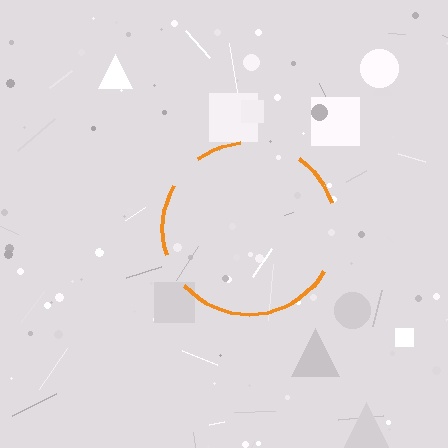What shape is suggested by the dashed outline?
The dashed outline suggests a circle.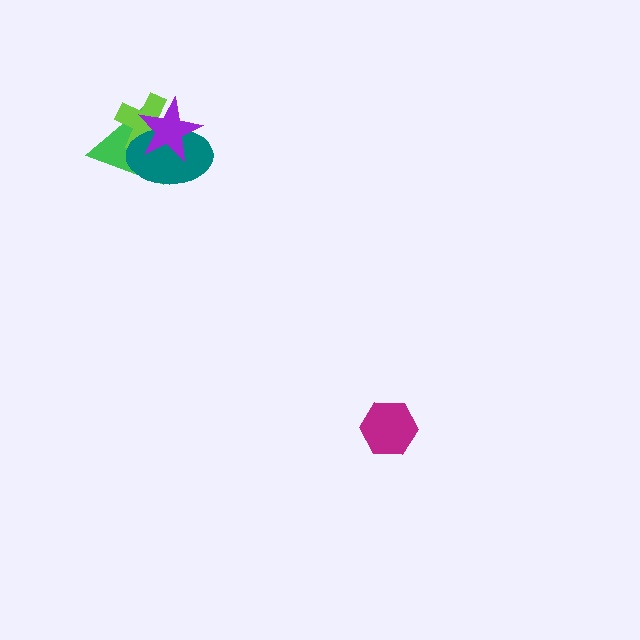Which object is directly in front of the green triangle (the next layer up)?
The lime cross is directly in front of the green triangle.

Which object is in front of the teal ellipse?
The purple star is in front of the teal ellipse.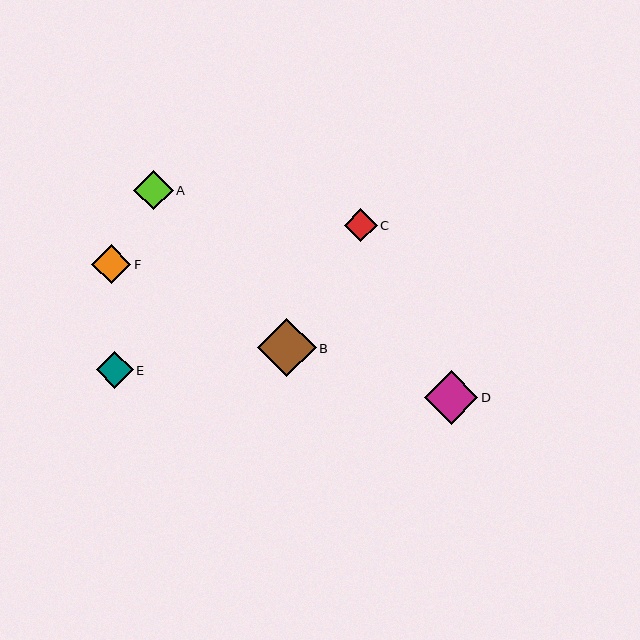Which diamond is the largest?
Diamond B is the largest with a size of approximately 58 pixels.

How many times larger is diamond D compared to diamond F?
Diamond D is approximately 1.4 times the size of diamond F.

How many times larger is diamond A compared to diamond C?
Diamond A is approximately 1.2 times the size of diamond C.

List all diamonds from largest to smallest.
From largest to smallest: B, D, A, F, E, C.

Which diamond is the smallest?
Diamond C is the smallest with a size of approximately 33 pixels.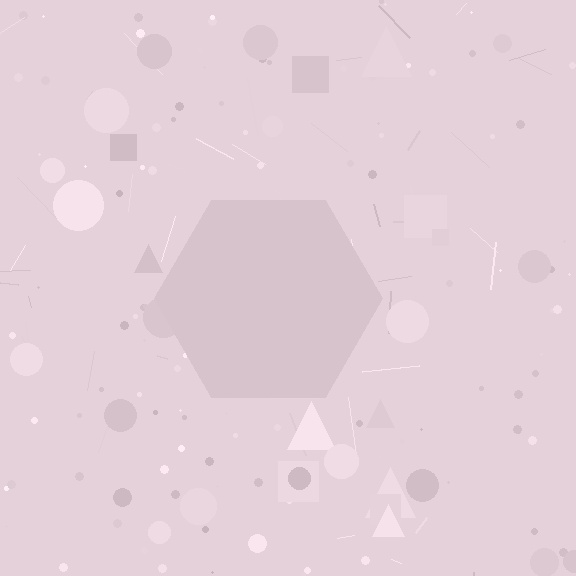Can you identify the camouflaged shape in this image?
The camouflaged shape is a hexagon.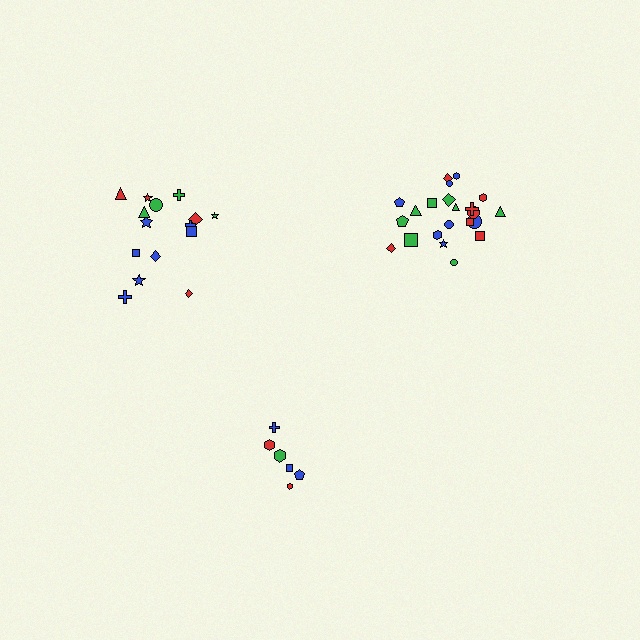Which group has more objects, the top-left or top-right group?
The top-right group.